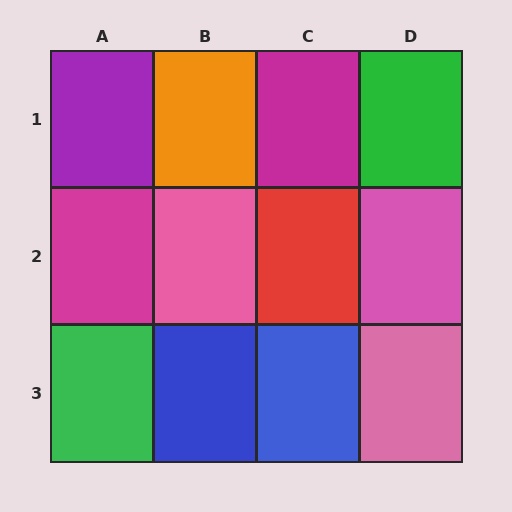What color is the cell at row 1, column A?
Purple.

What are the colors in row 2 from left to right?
Magenta, pink, red, pink.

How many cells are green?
2 cells are green.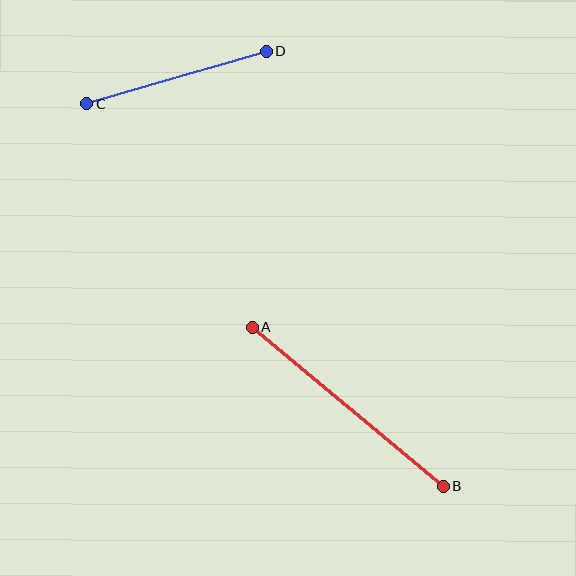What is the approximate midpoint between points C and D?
The midpoint is at approximately (176, 77) pixels.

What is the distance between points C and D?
The distance is approximately 186 pixels.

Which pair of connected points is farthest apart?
Points A and B are farthest apart.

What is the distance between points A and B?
The distance is approximately 248 pixels.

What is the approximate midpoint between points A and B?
The midpoint is at approximately (347, 407) pixels.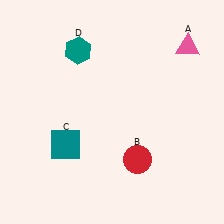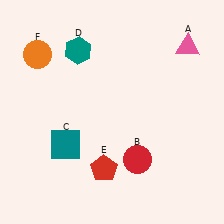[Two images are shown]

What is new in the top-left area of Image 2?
An orange circle (F) was added in the top-left area of Image 2.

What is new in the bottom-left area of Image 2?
A red pentagon (E) was added in the bottom-left area of Image 2.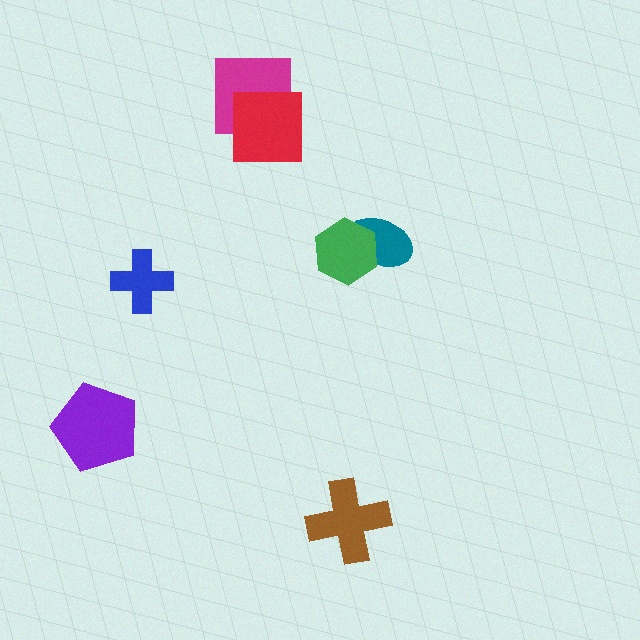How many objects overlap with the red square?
1 object overlaps with the red square.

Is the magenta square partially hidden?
Yes, it is partially covered by another shape.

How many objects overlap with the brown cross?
0 objects overlap with the brown cross.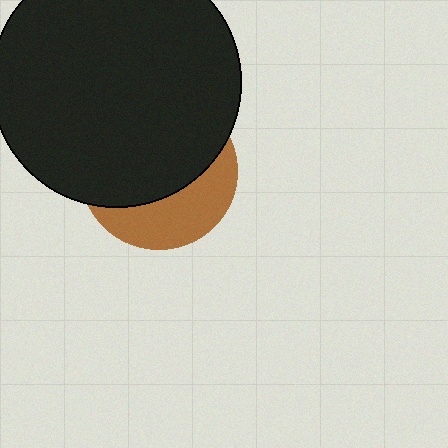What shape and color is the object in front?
The object in front is a black circle.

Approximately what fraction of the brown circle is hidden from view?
Roughly 65% of the brown circle is hidden behind the black circle.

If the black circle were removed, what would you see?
You would see the complete brown circle.